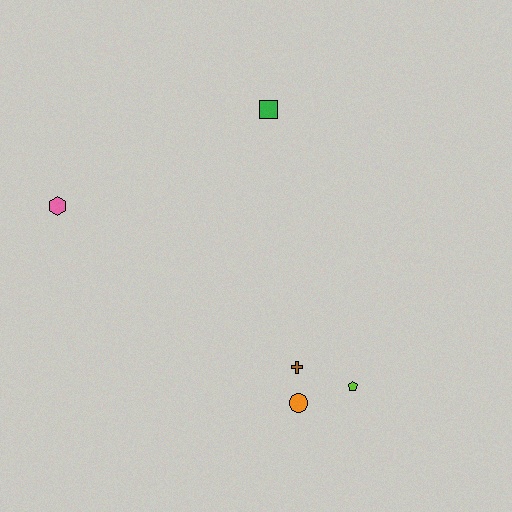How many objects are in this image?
There are 5 objects.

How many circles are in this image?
There is 1 circle.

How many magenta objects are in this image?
There are no magenta objects.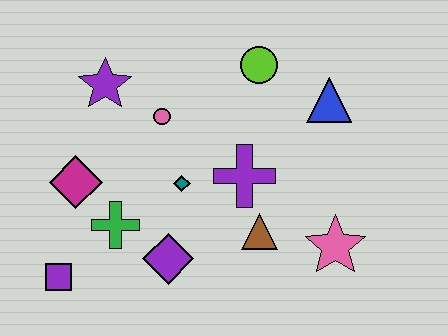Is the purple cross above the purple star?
No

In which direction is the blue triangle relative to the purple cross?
The blue triangle is to the right of the purple cross.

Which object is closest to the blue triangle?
The lime circle is closest to the blue triangle.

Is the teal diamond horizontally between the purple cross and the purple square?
Yes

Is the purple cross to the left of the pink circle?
No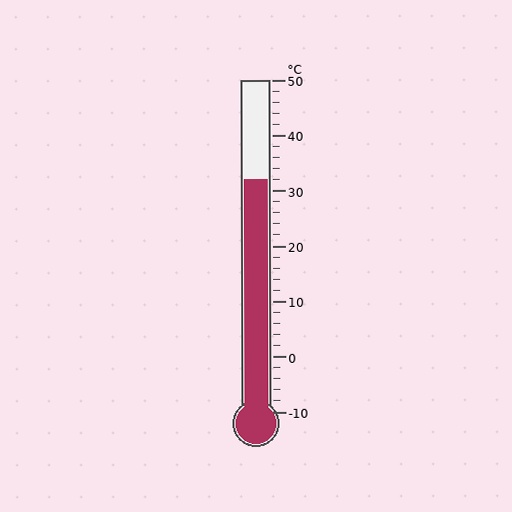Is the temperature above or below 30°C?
The temperature is above 30°C.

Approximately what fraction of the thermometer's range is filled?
The thermometer is filled to approximately 70% of its range.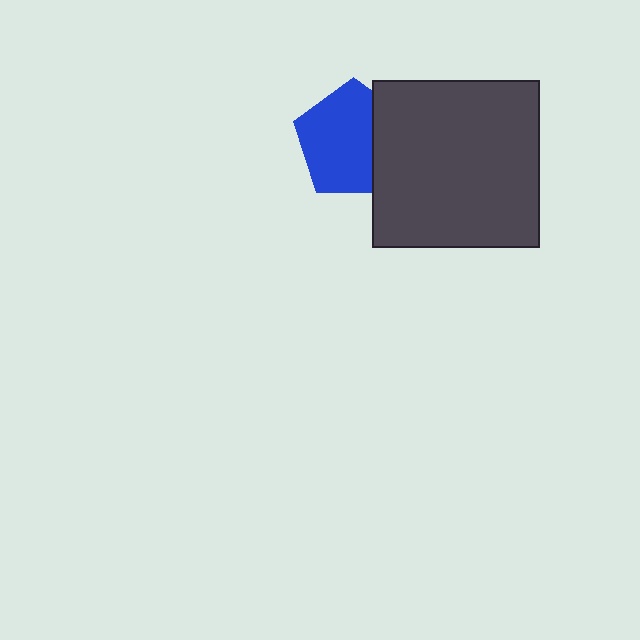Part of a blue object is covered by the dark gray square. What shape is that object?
It is a pentagon.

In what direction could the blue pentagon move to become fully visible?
The blue pentagon could move left. That would shift it out from behind the dark gray square entirely.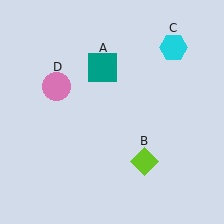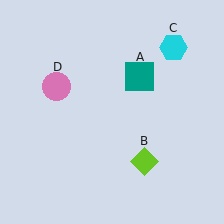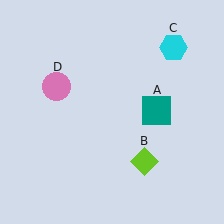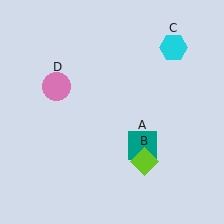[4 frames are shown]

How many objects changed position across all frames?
1 object changed position: teal square (object A).